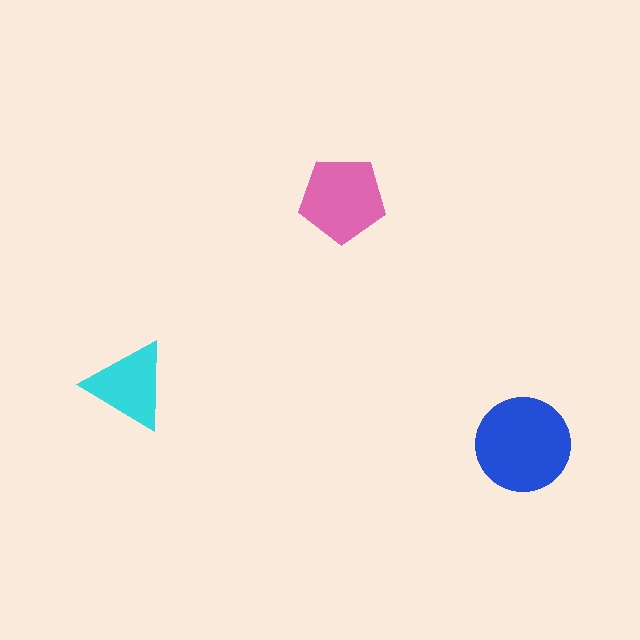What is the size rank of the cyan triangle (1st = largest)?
3rd.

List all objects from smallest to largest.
The cyan triangle, the pink pentagon, the blue circle.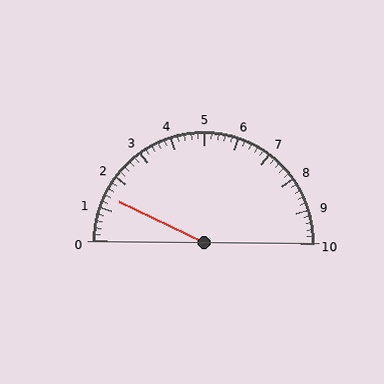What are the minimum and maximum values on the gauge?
The gauge ranges from 0 to 10.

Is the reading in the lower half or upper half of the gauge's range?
The reading is in the lower half of the range (0 to 10).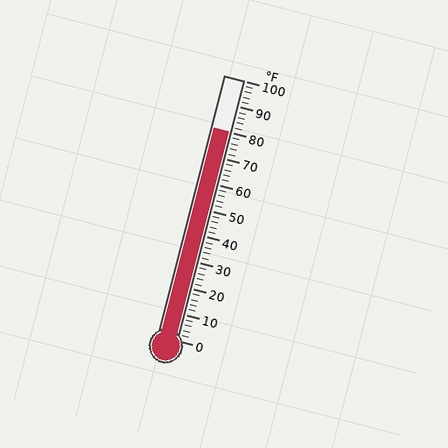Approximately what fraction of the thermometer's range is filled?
The thermometer is filled to approximately 80% of its range.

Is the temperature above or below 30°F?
The temperature is above 30°F.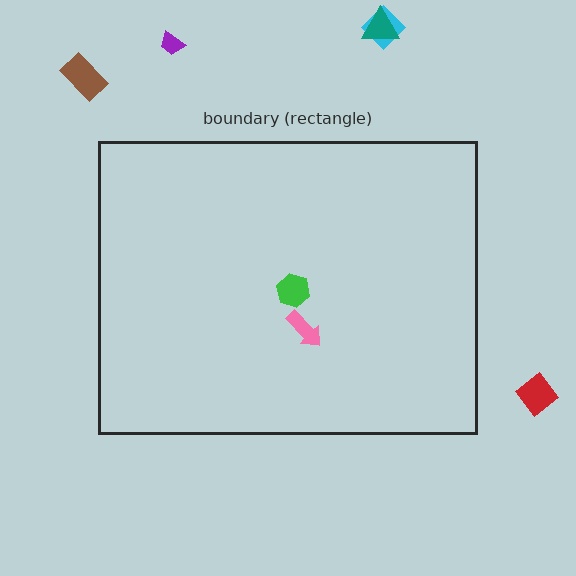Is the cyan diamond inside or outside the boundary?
Outside.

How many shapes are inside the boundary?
2 inside, 5 outside.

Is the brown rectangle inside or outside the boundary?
Outside.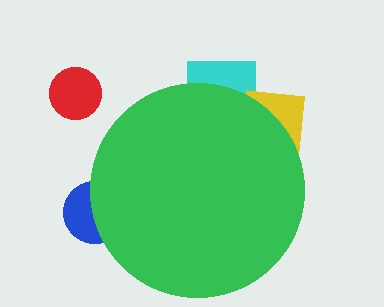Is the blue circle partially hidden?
Yes, the blue circle is partially hidden behind the green circle.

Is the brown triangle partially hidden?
Yes, the brown triangle is partially hidden behind the green circle.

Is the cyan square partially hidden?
Yes, the cyan square is partially hidden behind the green circle.